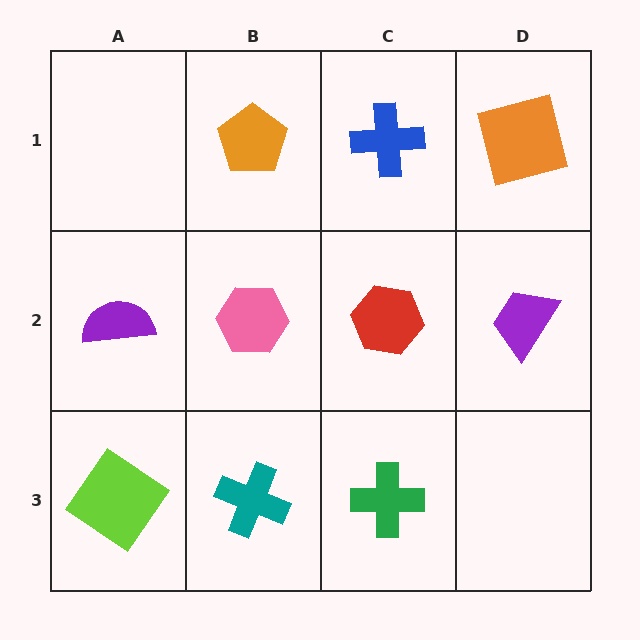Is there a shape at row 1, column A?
No, that cell is empty.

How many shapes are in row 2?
4 shapes.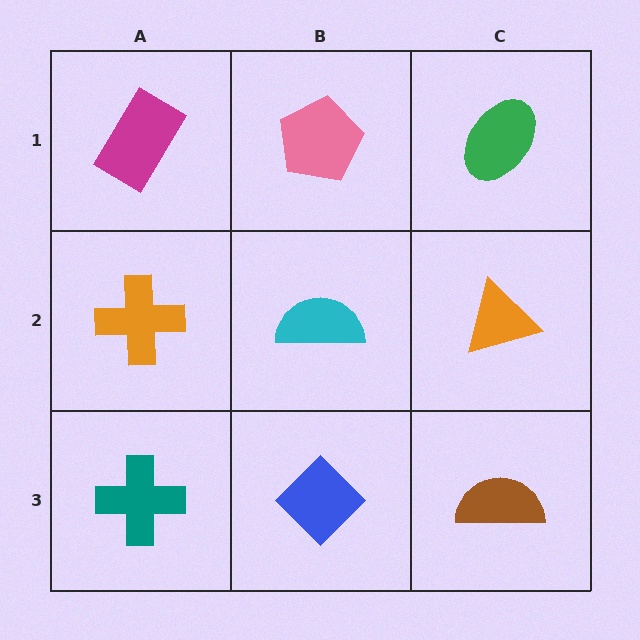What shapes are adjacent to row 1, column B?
A cyan semicircle (row 2, column B), a magenta rectangle (row 1, column A), a green ellipse (row 1, column C).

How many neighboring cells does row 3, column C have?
2.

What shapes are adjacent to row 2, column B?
A pink pentagon (row 1, column B), a blue diamond (row 3, column B), an orange cross (row 2, column A), an orange triangle (row 2, column C).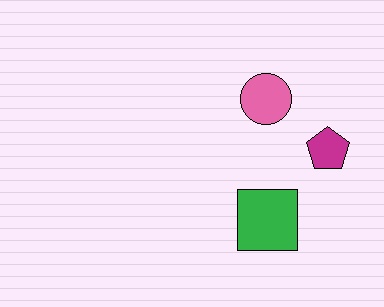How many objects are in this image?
There are 3 objects.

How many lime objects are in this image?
There are no lime objects.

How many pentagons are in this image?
There is 1 pentagon.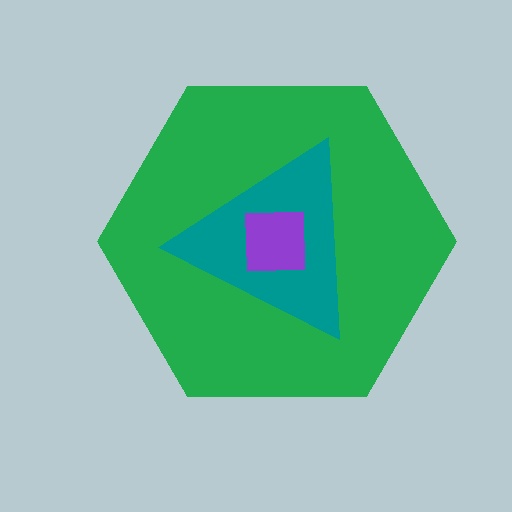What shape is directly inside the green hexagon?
The teal triangle.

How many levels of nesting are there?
3.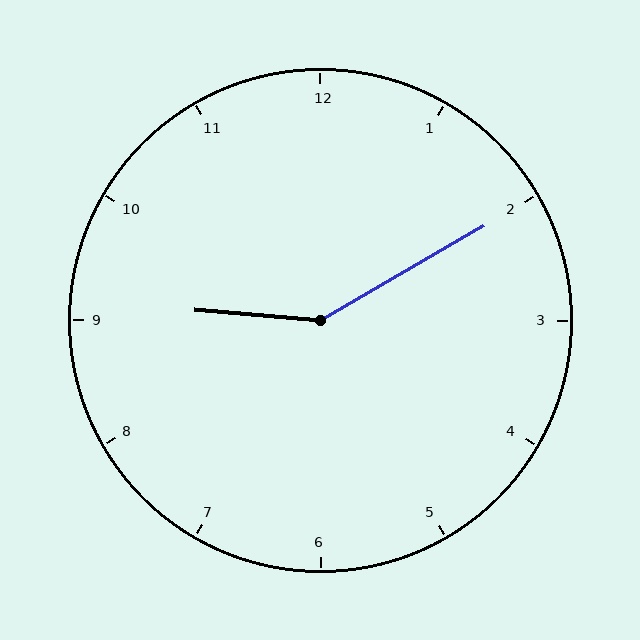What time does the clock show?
9:10.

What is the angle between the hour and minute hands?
Approximately 145 degrees.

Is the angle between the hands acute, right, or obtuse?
It is obtuse.